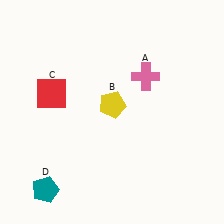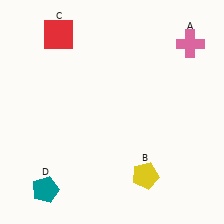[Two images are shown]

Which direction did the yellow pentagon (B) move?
The yellow pentagon (B) moved down.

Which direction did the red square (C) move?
The red square (C) moved up.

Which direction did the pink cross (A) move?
The pink cross (A) moved right.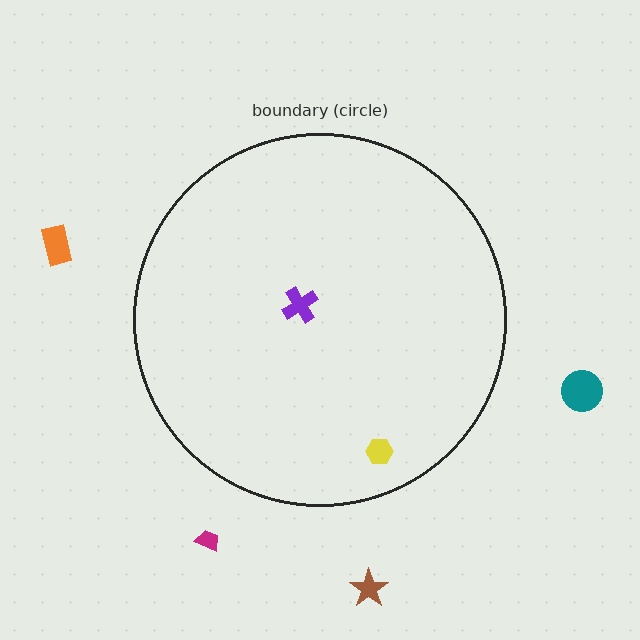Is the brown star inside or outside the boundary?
Outside.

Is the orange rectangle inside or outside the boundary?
Outside.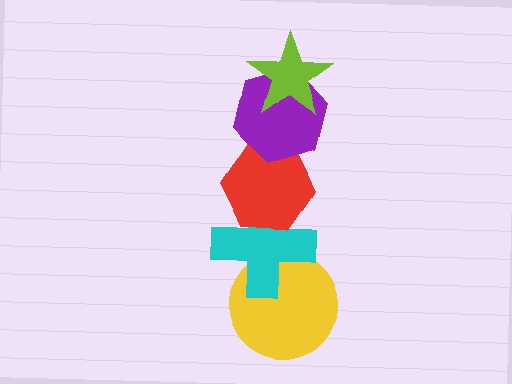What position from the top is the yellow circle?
The yellow circle is 5th from the top.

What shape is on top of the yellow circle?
The cyan cross is on top of the yellow circle.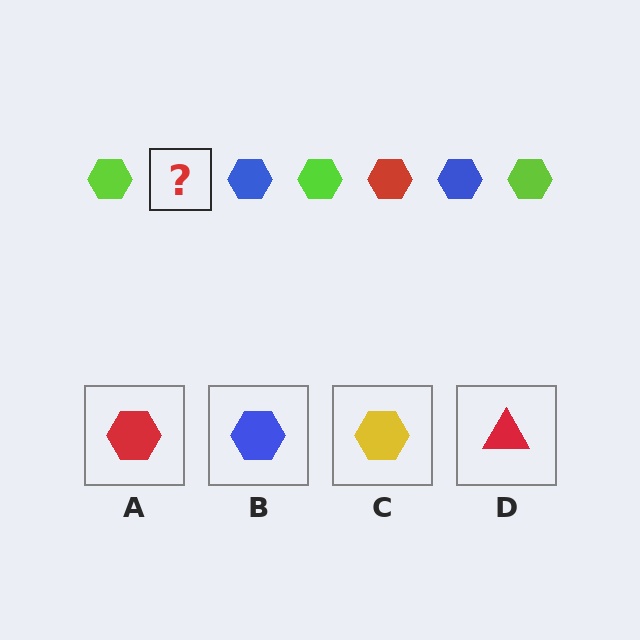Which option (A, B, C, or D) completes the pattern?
A.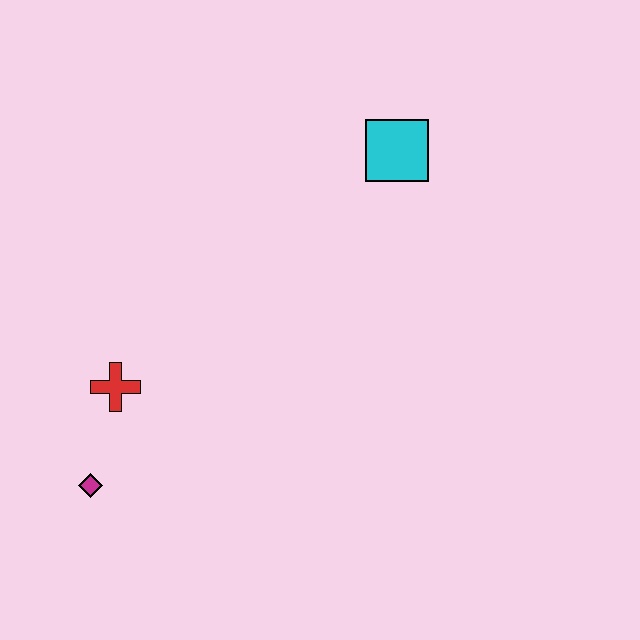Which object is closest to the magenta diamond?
The red cross is closest to the magenta diamond.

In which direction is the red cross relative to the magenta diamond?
The red cross is above the magenta diamond.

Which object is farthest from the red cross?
The cyan square is farthest from the red cross.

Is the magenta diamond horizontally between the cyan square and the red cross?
No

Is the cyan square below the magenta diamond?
No